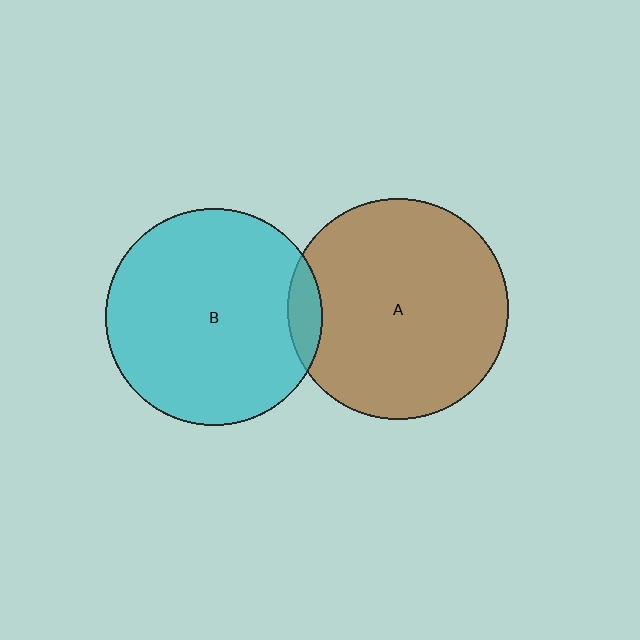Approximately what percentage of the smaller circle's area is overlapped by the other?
Approximately 5%.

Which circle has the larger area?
Circle A (brown).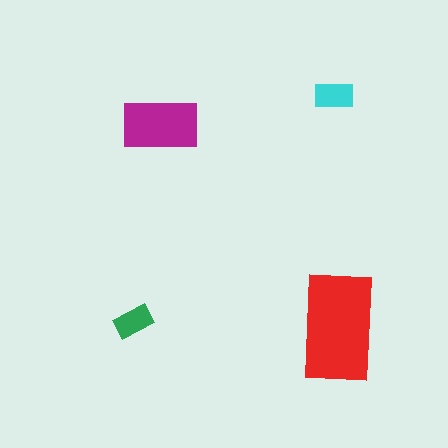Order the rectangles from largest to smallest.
the red one, the magenta one, the cyan one, the green one.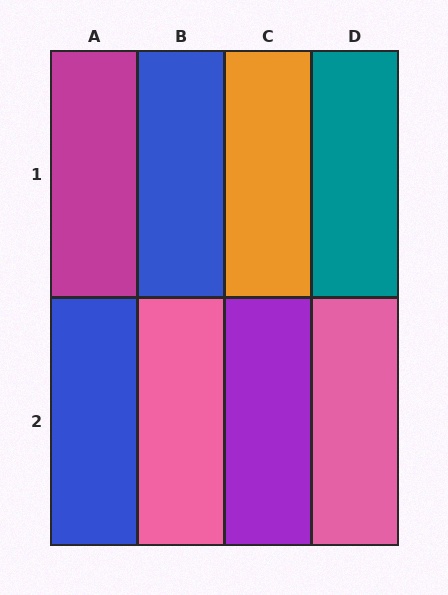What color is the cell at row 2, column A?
Blue.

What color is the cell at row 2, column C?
Purple.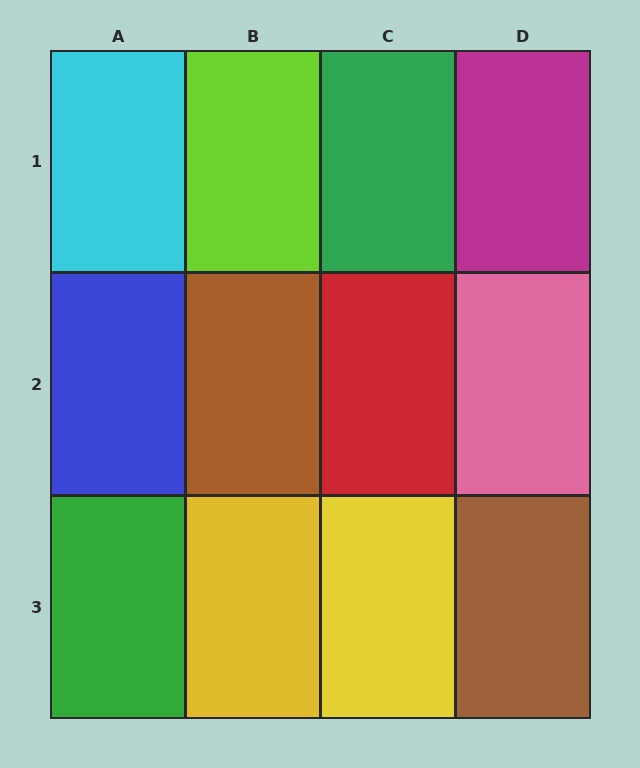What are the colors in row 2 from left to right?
Blue, brown, red, pink.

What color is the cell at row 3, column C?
Yellow.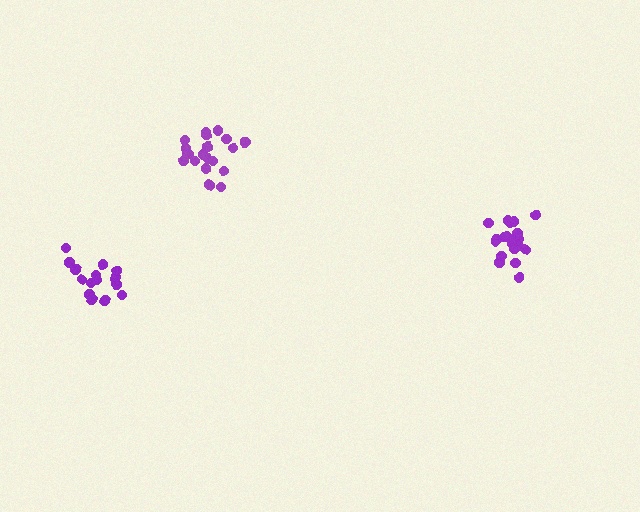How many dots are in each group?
Group 1: 20 dots, Group 2: 20 dots, Group 3: 16 dots (56 total).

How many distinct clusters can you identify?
There are 3 distinct clusters.